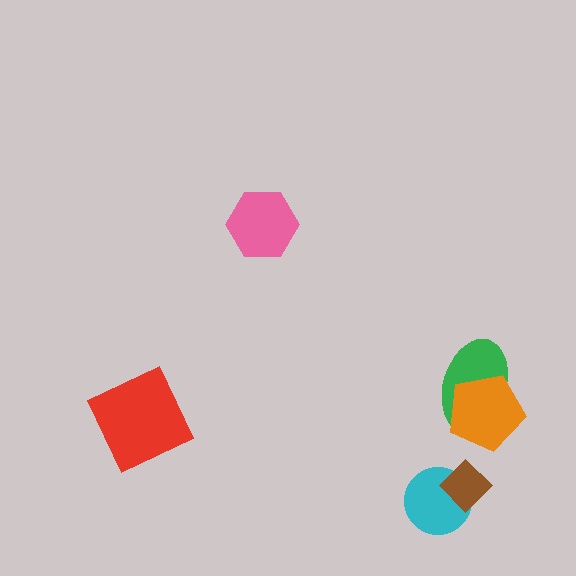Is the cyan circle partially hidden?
Yes, it is partially covered by another shape.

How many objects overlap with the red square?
0 objects overlap with the red square.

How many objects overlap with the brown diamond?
1 object overlaps with the brown diamond.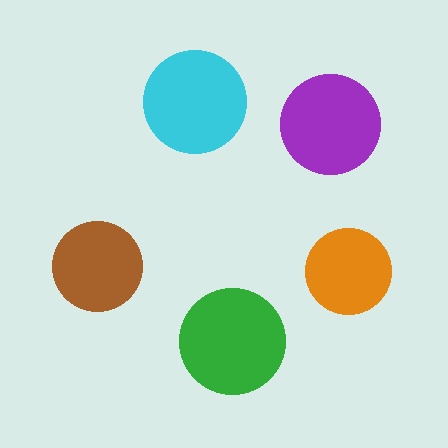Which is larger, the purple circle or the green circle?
The green one.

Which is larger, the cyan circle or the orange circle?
The cyan one.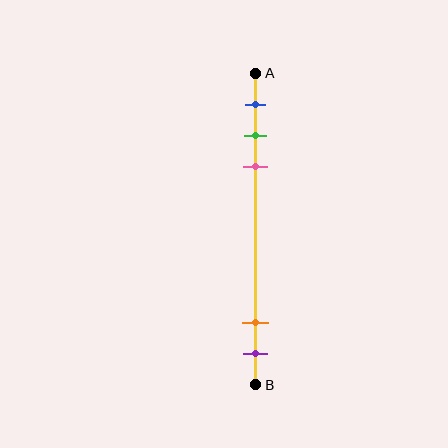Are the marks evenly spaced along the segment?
No, the marks are not evenly spaced.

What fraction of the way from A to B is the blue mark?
The blue mark is approximately 10% (0.1) of the way from A to B.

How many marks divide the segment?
There are 5 marks dividing the segment.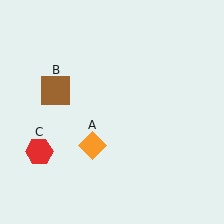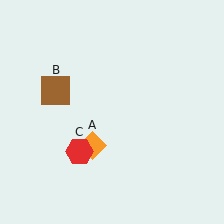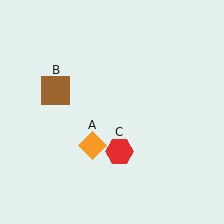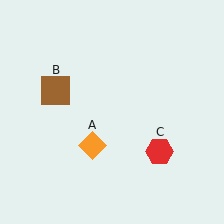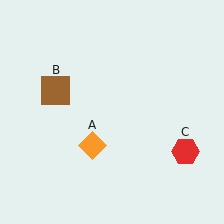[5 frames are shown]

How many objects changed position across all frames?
1 object changed position: red hexagon (object C).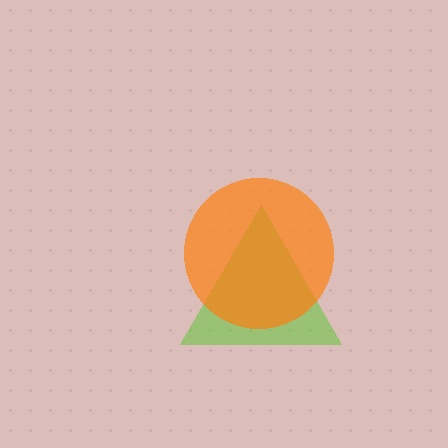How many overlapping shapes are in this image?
There are 2 overlapping shapes in the image.